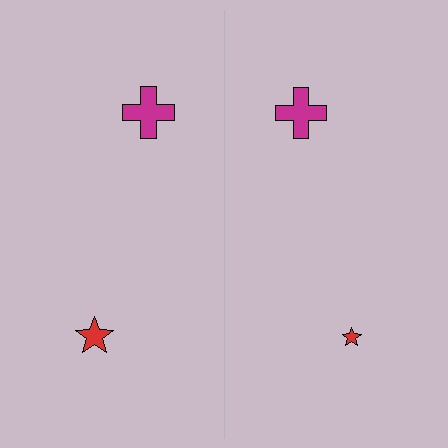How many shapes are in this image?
There are 4 shapes in this image.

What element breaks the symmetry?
The red star on the right side has a different size than its mirror counterpart.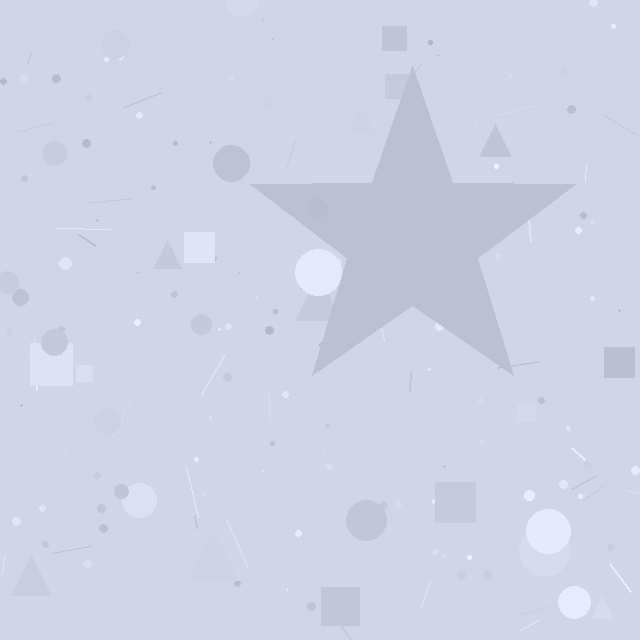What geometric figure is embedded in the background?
A star is embedded in the background.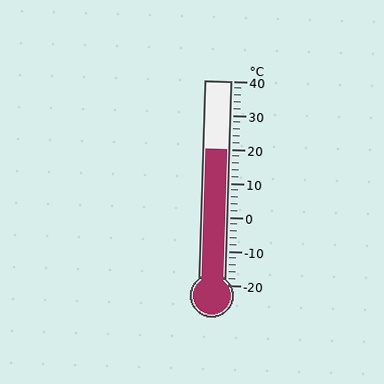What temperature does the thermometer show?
The thermometer shows approximately 20°C.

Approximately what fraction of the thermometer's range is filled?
The thermometer is filled to approximately 65% of its range.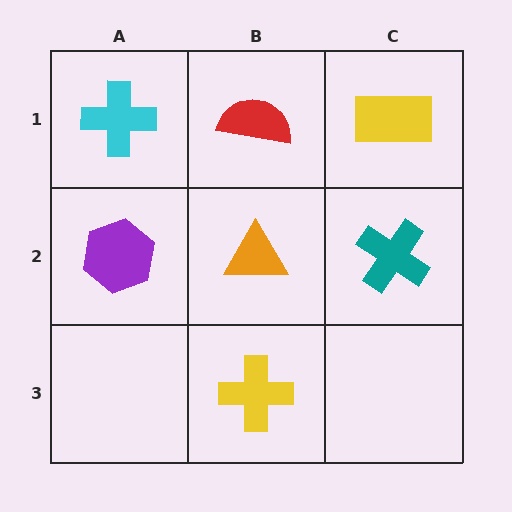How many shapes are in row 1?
3 shapes.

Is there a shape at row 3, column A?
No, that cell is empty.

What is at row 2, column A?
A purple hexagon.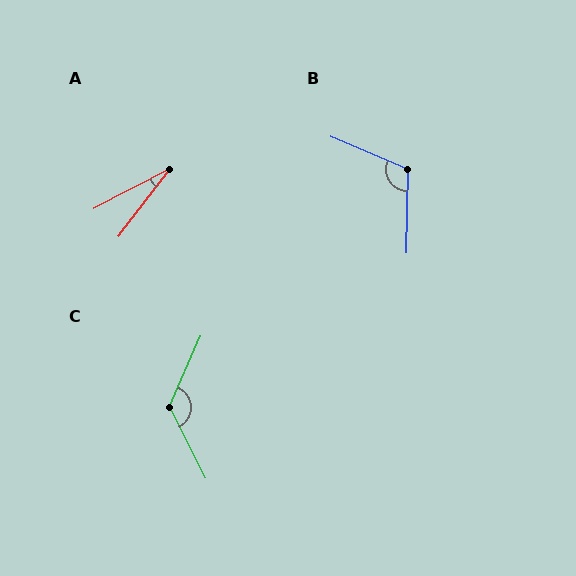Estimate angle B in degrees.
Approximately 112 degrees.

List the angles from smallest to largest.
A (25°), B (112°), C (129°).